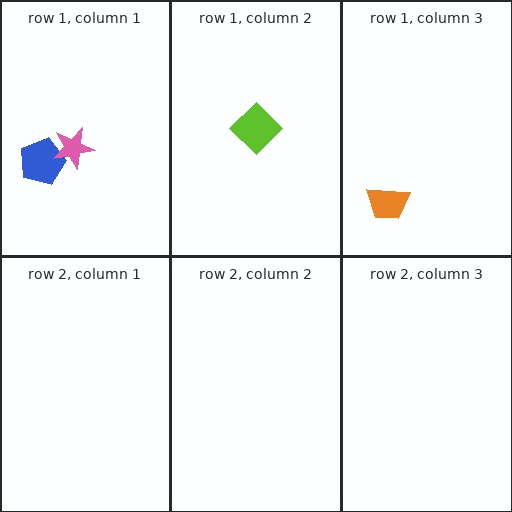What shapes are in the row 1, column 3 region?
The orange trapezoid.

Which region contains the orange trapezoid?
The row 1, column 3 region.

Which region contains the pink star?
The row 1, column 1 region.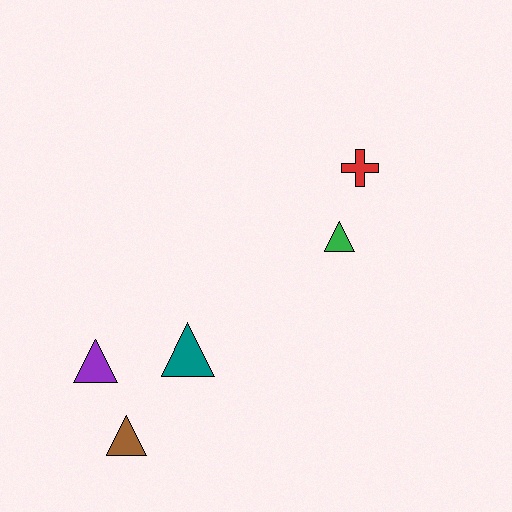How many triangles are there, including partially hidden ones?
There are 4 triangles.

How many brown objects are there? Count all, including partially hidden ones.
There is 1 brown object.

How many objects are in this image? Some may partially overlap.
There are 5 objects.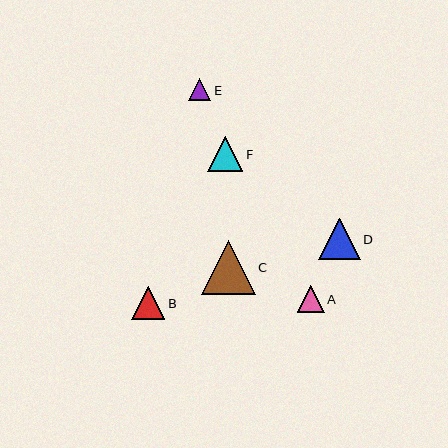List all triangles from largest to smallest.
From largest to smallest: C, D, F, B, A, E.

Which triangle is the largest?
Triangle C is the largest with a size of approximately 54 pixels.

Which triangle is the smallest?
Triangle E is the smallest with a size of approximately 22 pixels.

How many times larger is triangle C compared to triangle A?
Triangle C is approximately 2.0 times the size of triangle A.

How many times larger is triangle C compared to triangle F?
Triangle C is approximately 1.5 times the size of triangle F.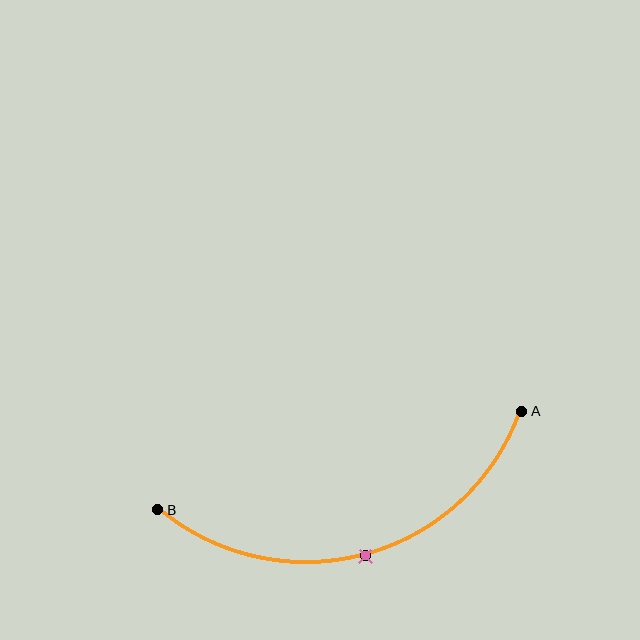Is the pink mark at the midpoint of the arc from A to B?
Yes. The pink mark lies on the arc at equal arc-length from both A and B — it is the arc midpoint.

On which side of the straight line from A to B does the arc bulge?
The arc bulges below the straight line connecting A and B.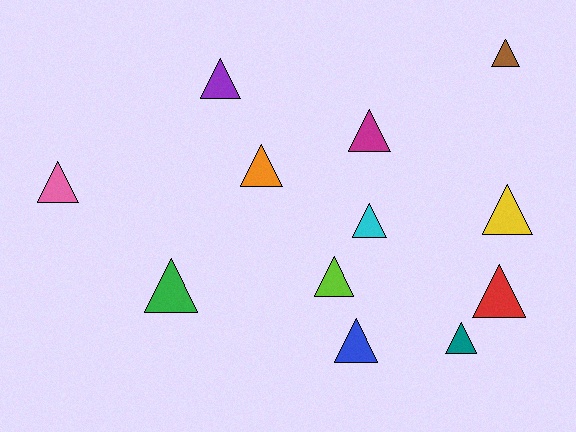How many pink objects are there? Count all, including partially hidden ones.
There is 1 pink object.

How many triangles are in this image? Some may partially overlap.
There are 12 triangles.